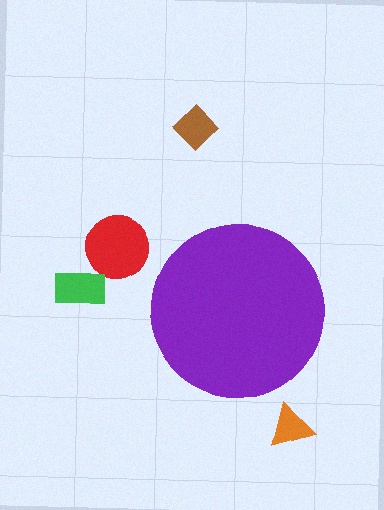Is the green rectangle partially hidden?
No, the green rectangle is fully visible.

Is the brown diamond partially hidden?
No, the brown diamond is fully visible.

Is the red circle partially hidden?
No, the red circle is fully visible.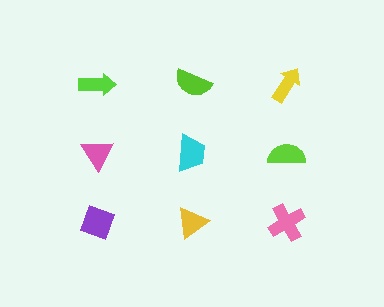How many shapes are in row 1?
3 shapes.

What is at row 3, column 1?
A purple diamond.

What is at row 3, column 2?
A yellow triangle.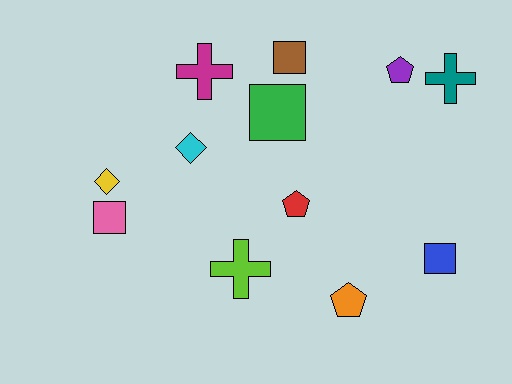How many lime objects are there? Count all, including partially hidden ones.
There is 1 lime object.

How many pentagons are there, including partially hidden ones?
There are 3 pentagons.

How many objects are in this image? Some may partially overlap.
There are 12 objects.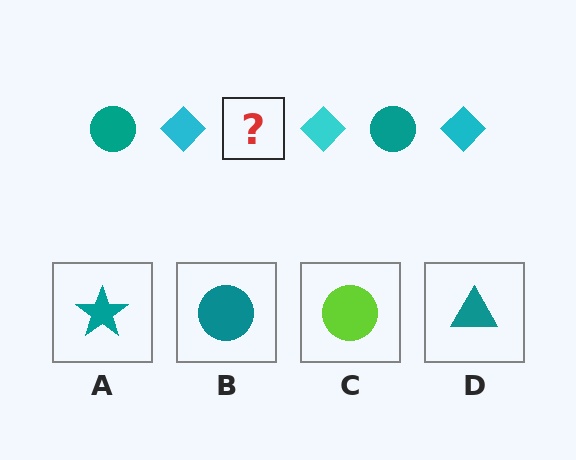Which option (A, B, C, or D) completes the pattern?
B.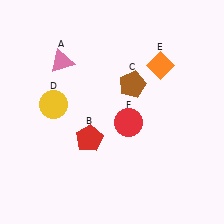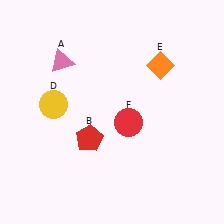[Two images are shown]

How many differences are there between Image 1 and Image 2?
There is 1 difference between the two images.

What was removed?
The brown pentagon (C) was removed in Image 2.